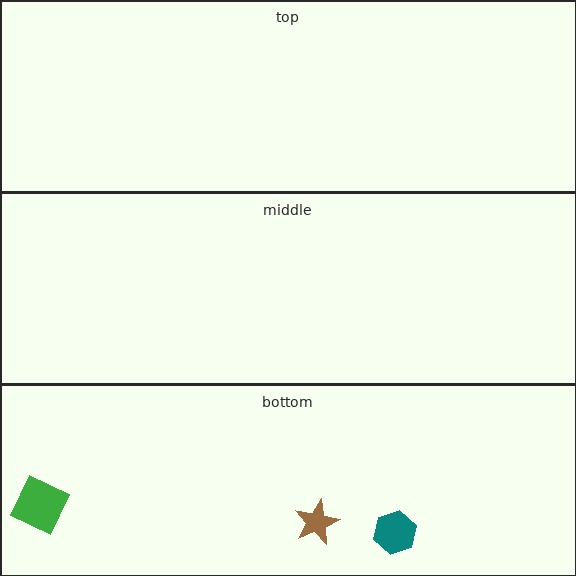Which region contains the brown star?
The bottom region.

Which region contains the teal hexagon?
The bottom region.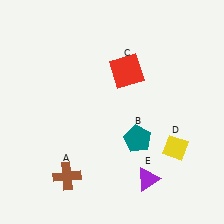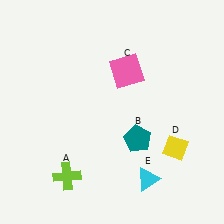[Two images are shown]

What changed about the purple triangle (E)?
In Image 1, E is purple. In Image 2, it changed to cyan.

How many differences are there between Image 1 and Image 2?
There are 3 differences between the two images.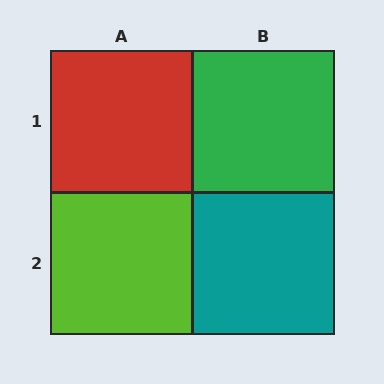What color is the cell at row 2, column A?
Lime.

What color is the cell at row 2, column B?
Teal.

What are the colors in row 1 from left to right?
Red, green.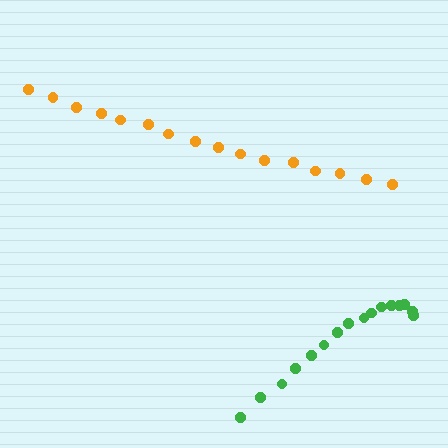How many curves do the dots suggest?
There are 2 distinct paths.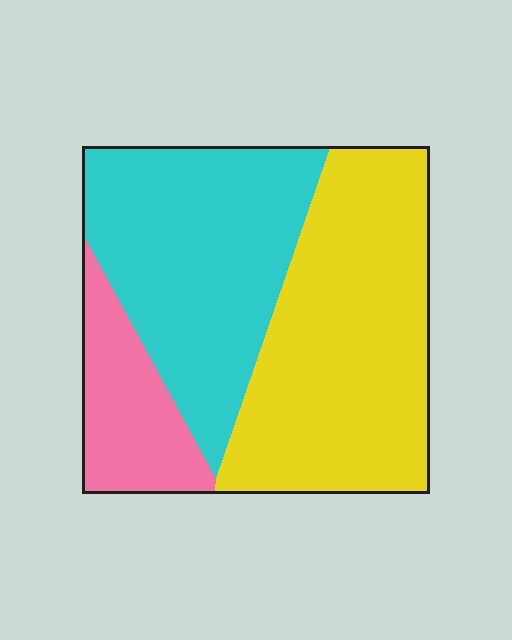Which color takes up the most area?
Yellow, at roughly 45%.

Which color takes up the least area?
Pink, at roughly 15%.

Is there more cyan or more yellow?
Yellow.